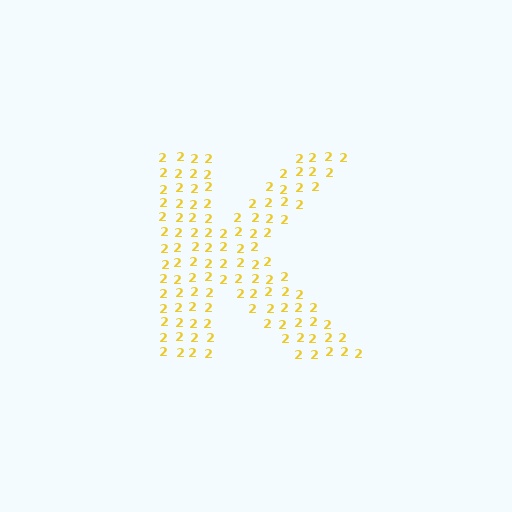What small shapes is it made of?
It is made of small digit 2's.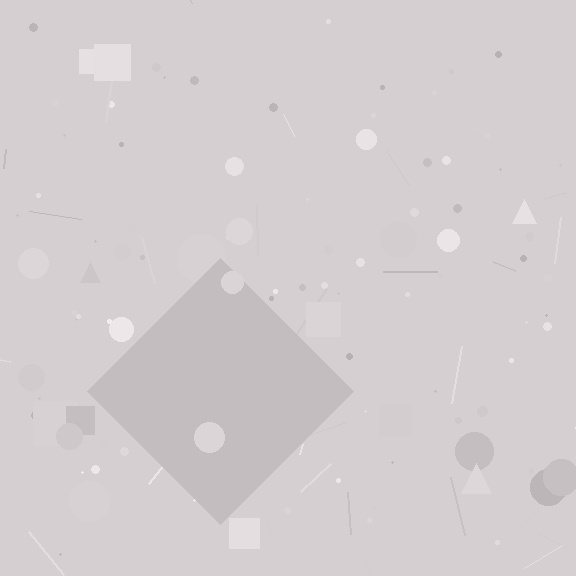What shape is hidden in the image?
A diamond is hidden in the image.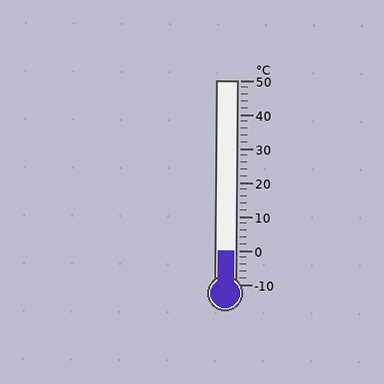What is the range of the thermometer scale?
The thermometer scale ranges from -10°C to 50°C.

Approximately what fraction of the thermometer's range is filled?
The thermometer is filled to approximately 15% of its range.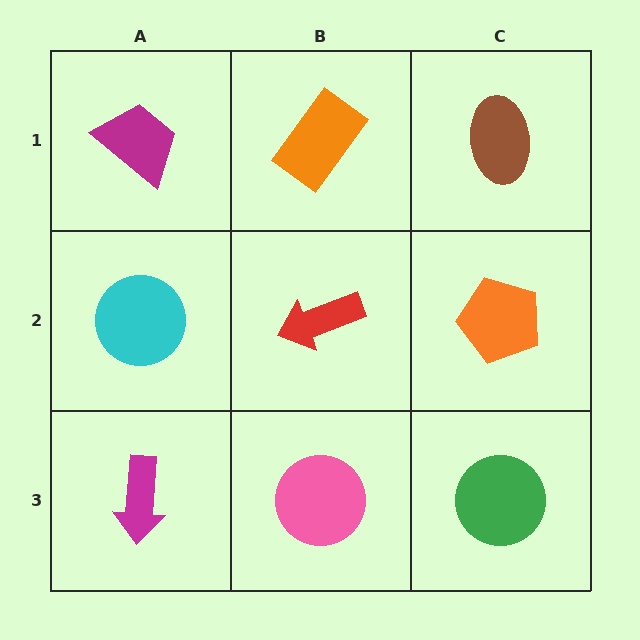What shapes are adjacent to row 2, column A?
A magenta trapezoid (row 1, column A), a magenta arrow (row 3, column A), a red arrow (row 2, column B).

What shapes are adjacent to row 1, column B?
A red arrow (row 2, column B), a magenta trapezoid (row 1, column A), a brown ellipse (row 1, column C).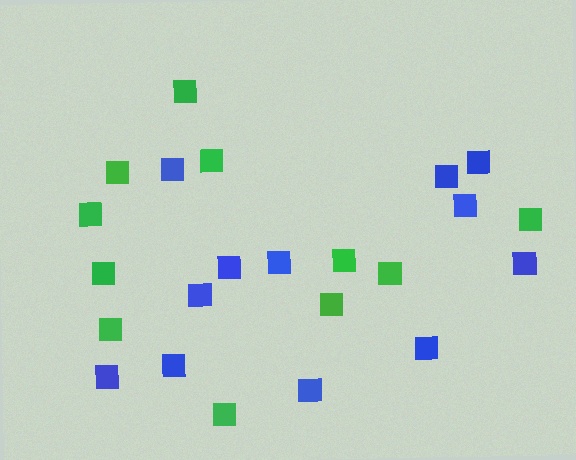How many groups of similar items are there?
There are 2 groups: one group of green squares (11) and one group of blue squares (12).